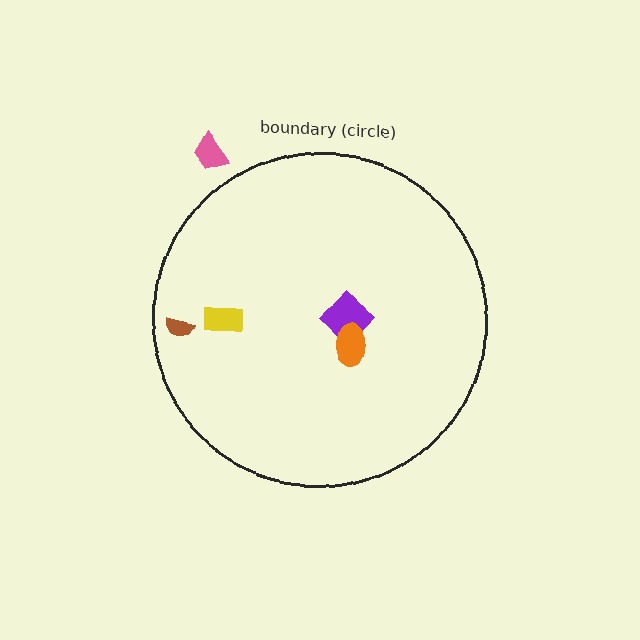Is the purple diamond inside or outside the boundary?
Inside.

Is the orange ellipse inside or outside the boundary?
Inside.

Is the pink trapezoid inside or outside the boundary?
Outside.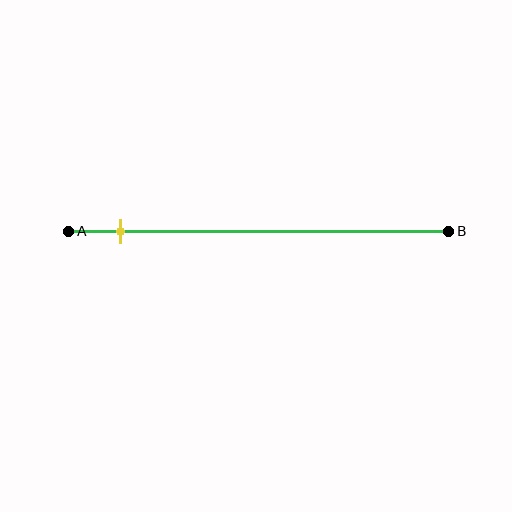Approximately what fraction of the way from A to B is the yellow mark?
The yellow mark is approximately 15% of the way from A to B.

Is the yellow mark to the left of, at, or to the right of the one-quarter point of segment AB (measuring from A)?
The yellow mark is to the left of the one-quarter point of segment AB.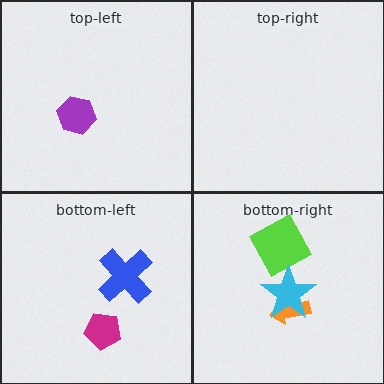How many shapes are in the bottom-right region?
3.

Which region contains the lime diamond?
The bottom-right region.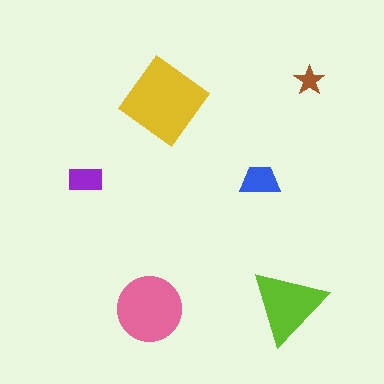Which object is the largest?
The yellow diamond.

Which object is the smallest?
The brown star.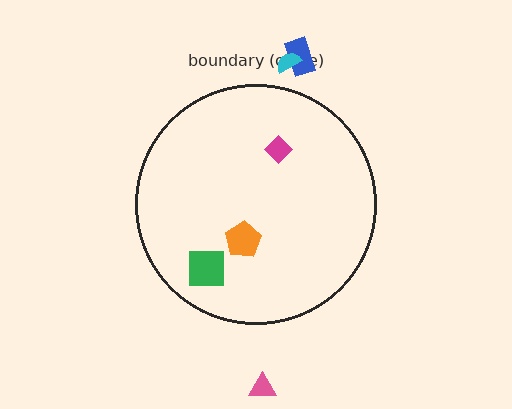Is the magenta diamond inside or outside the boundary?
Inside.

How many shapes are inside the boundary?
3 inside, 3 outside.